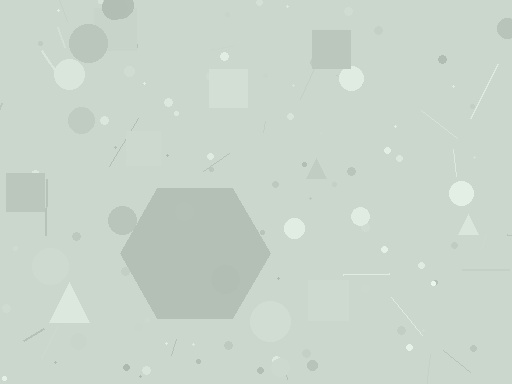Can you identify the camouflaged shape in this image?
The camouflaged shape is a hexagon.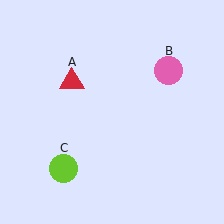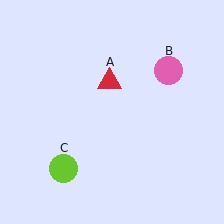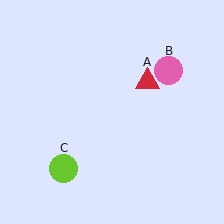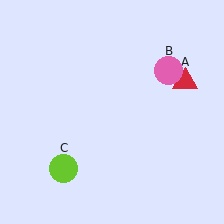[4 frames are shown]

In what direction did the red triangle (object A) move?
The red triangle (object A) moved right.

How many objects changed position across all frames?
1 object changed position: red triangle (object A).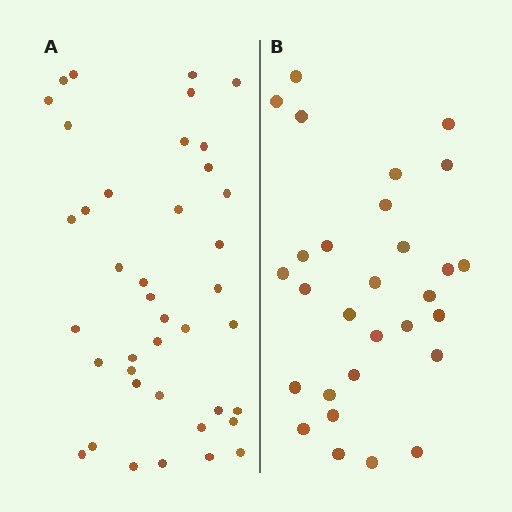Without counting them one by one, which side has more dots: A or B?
Region A (the left region) has more dots.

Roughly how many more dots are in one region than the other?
Region A has roughly 12 or so more dots than region B.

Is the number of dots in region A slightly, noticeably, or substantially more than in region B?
Region A has noticeably more, but not dramatically so. The ratio is roughly 1.4 to 1.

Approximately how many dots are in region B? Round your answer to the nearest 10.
About 30 dots. (The exact count is 29, which rounds to 30.)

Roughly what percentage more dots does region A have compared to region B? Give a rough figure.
About 40% more.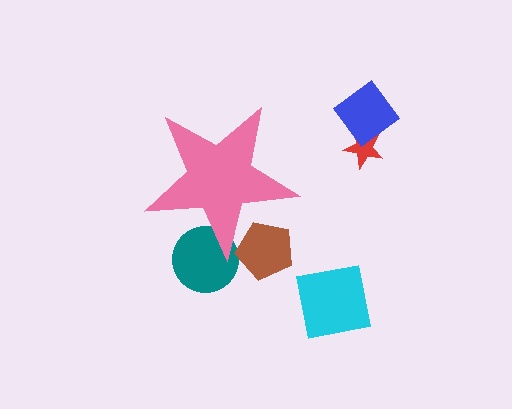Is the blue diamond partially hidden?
No, the blue diamond is fully visible.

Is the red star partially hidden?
No, the red star is fully visible.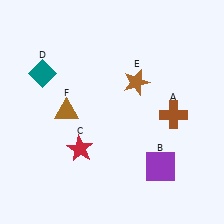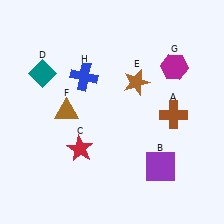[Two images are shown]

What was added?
A magenta hexagon (G), a blue cross (H) were added in Image 2.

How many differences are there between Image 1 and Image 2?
There are 2 differences between the two images.